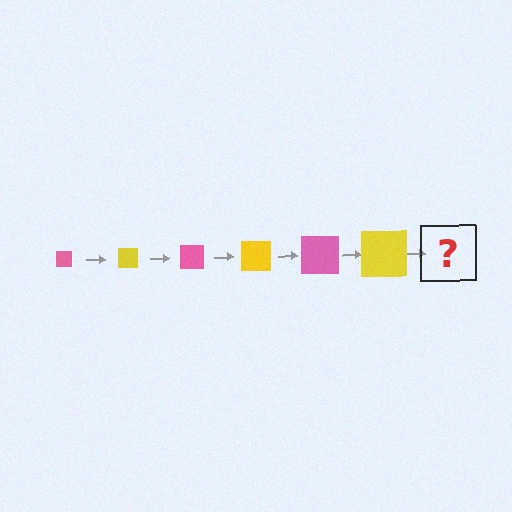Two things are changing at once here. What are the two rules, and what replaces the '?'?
The two rules are that the square grows larger each step and the color cycles through pink and yellow. The '?' should be a pink square, larger than the previous one.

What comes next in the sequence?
The next element should be a pink square, larger than the previous one.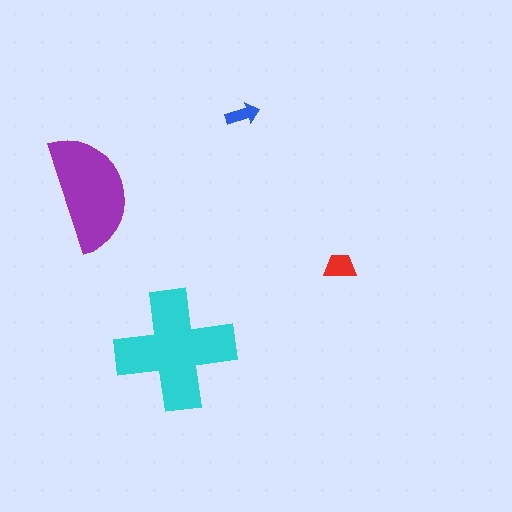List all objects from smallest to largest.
The blue arrow, the red trapezoid, the purple semicircle, the cyan cross.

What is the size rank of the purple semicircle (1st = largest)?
2nd.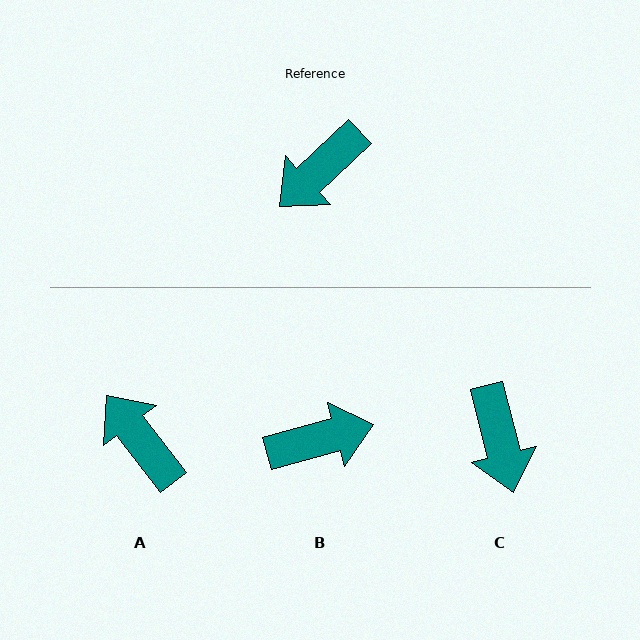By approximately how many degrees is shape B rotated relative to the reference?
Approximately 152 degrees counter-clockwise.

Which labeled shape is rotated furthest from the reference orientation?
B, about 152 degrees away.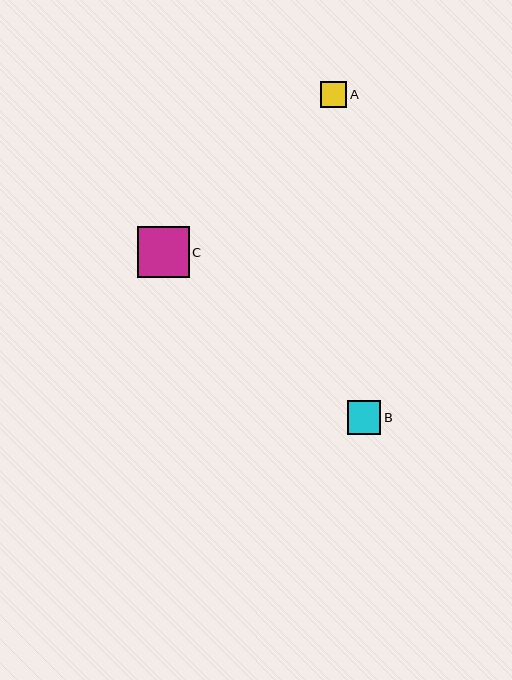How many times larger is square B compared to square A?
Square B is approximately 1.3 times the size of square A.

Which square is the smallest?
Square A is the smallest with a size of approximately 26 pixels.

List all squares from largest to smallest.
From largest to smallest: C, B, A.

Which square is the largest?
Square C is the largest with a size of approximately 52 pixels.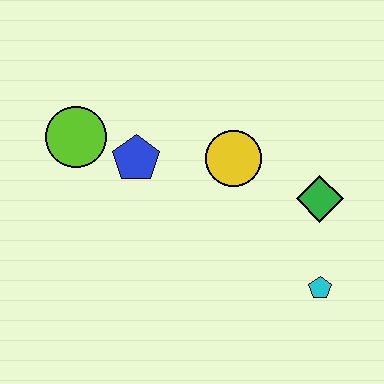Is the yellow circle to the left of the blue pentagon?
No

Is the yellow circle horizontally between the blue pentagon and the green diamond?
Yes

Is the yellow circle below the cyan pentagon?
No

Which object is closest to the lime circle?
The blue pentagon is closest to the lime circle.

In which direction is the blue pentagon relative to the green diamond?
The blue pentagon is to the left of the green diamond.